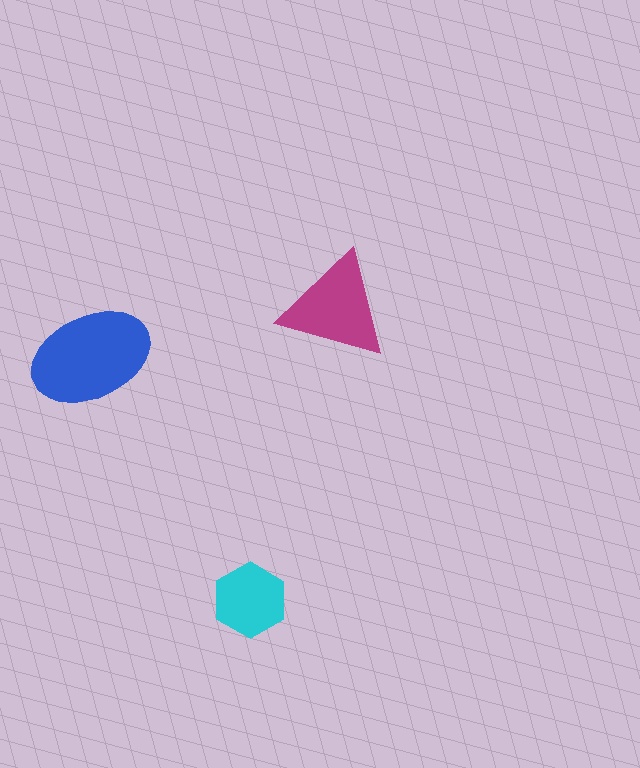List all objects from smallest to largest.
The cyan hexagon, the magenta triangle, the blue ellipse.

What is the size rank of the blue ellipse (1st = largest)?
1st.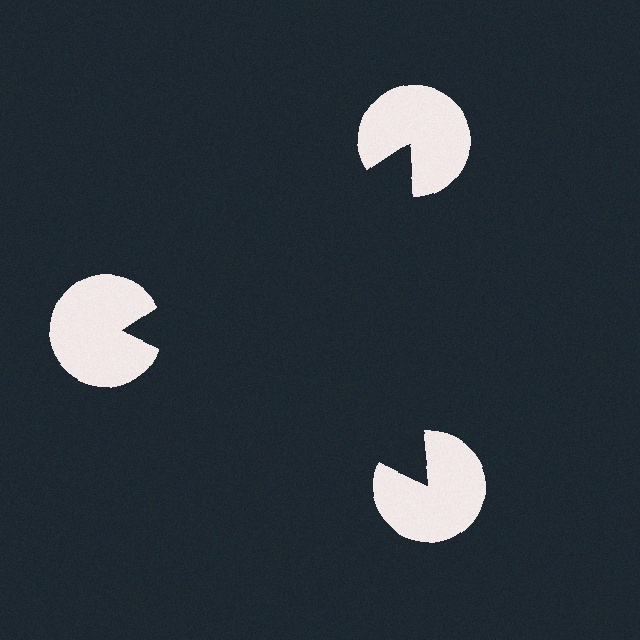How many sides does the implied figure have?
3 sides.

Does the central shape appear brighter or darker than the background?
It typically appears slightly darker than the background, even though no actual brightness change is drawn.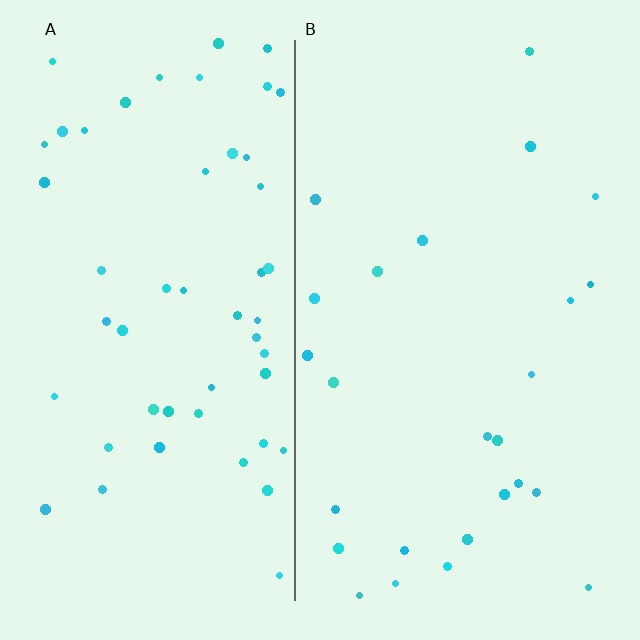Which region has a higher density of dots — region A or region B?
A (the left).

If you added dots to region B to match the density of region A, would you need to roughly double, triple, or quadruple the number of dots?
Approximately double.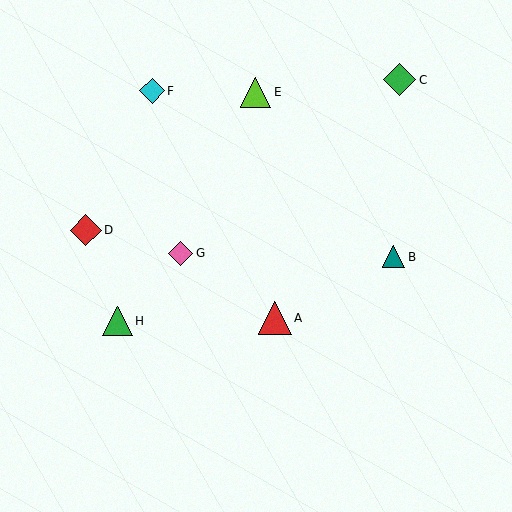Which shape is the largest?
The red triangle (labeled A) is the largest.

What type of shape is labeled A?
Shape A is a red triangle.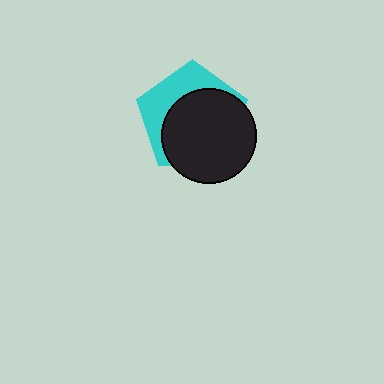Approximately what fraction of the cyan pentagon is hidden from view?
Roughly 63% of the cyan pentagon is hidden behind the black circle.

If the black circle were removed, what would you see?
You would see the complete cyan pentagon.